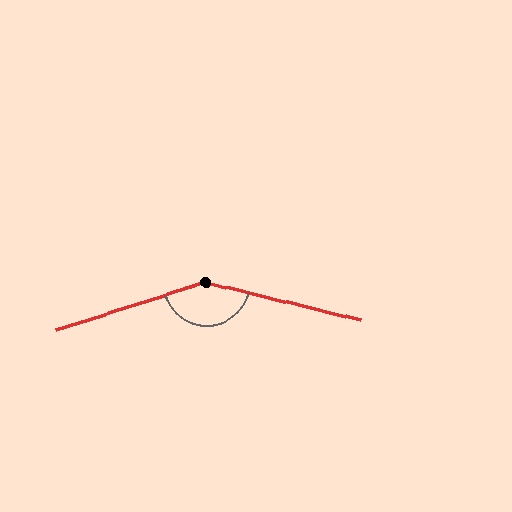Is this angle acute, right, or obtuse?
It is obtuse.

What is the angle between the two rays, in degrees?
Approximately 149 degrees.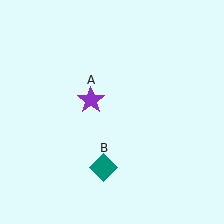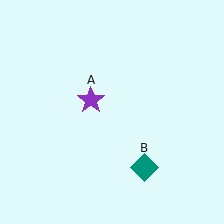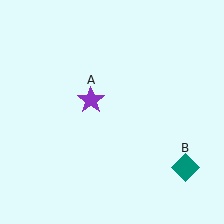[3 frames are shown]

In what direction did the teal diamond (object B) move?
The teal diamond (object B) moved right.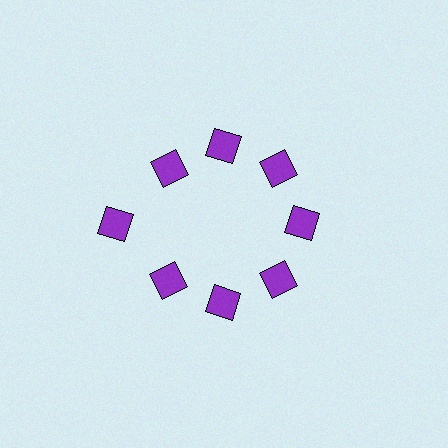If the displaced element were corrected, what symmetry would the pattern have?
It would have 8-fold rotational symmetry — the pattern would map onto itself every 45 degrees.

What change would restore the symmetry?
The symmetry would be restored by moving it inward, back onto the ring so that all 8 diamonds sit at equal angles and equal distance from the center.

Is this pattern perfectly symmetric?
No. The 8 purple diamonds are arranged in a ring, but one element near the 9 o'clock position is pushed outward from the center, breaking the 8-fold rotational symmetry.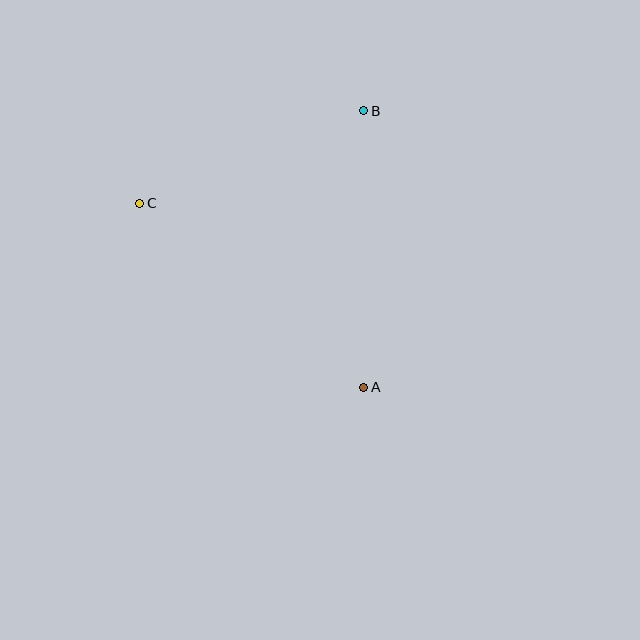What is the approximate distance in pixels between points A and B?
The distance between A and B is approximately 277 pixels.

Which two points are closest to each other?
Points B and C are closest to each other.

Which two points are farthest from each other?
Points A and C are farthest from each other.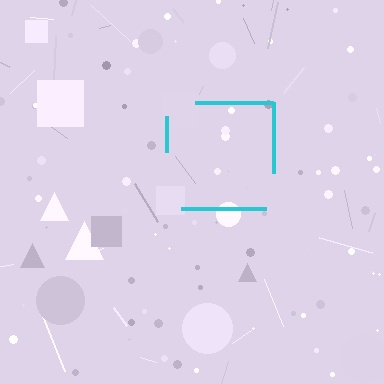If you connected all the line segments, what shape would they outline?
They would outline a square.